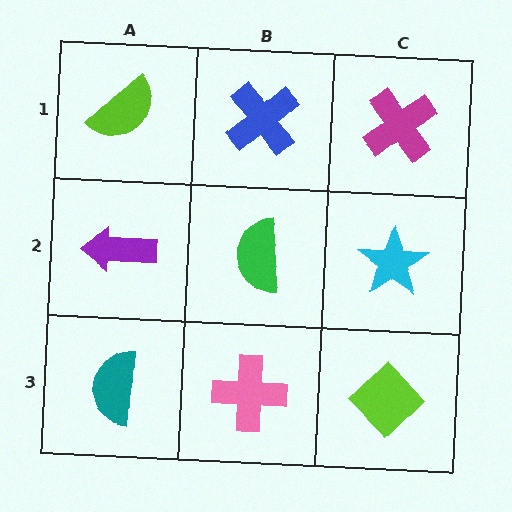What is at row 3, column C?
A lime diamond.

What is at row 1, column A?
A lime semicircle.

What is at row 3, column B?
A pink cross.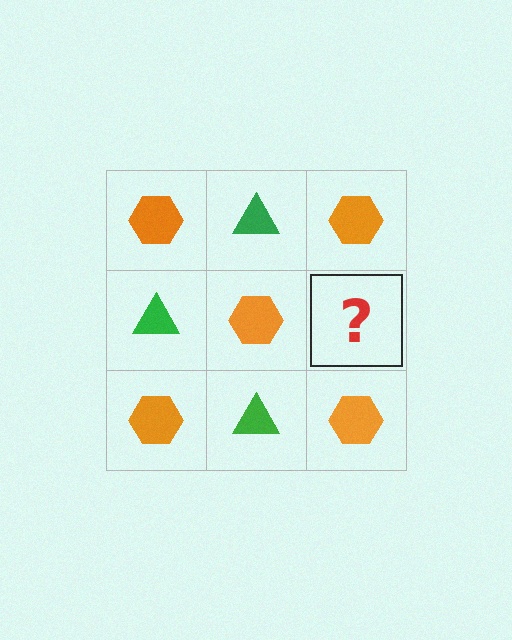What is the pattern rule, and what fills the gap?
The rule is that it alternates orange hexagon and green triangle in a checkerboard pattern. The gap should be filled with a green triangle.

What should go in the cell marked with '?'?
The missing cell should contain a green triangle.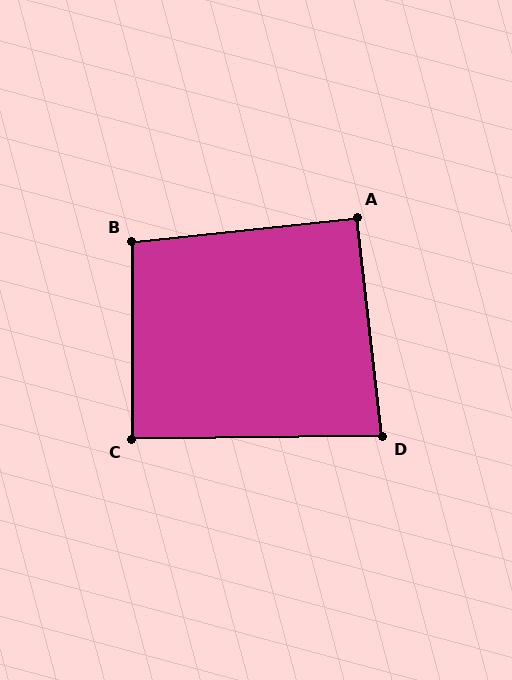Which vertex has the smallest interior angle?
D, at approximately 84 degrees.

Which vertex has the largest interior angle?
B, at approximately 96 degrees.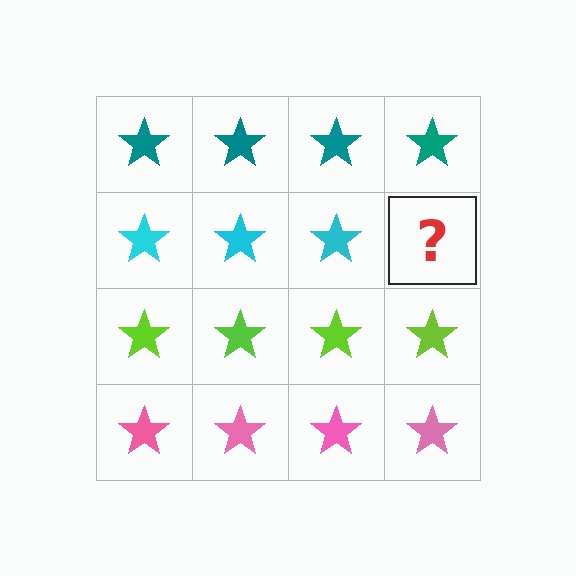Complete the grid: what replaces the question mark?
The question mark should be replaced with a cyan star.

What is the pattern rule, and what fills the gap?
The rule is that each row has a consistent color. The gap should be filled with a cyan star.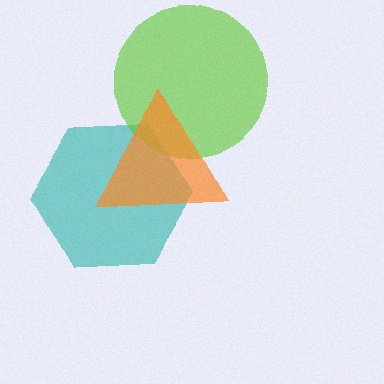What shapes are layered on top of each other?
The layered shapes are: a teal hexagon, a lime circle, an orange triangle.